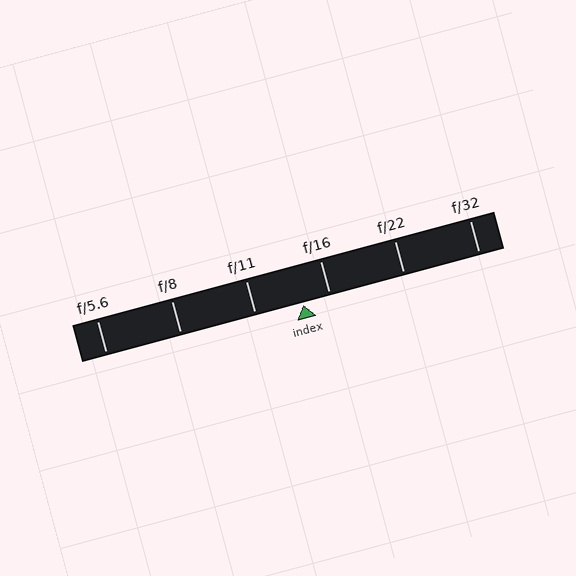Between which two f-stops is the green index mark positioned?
The index mark is between f/11 and f/16.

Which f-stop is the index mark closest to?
The index mark is closest to f/16.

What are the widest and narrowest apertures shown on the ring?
The widest aperture shown is f/5.6 and the narrowest is f/32.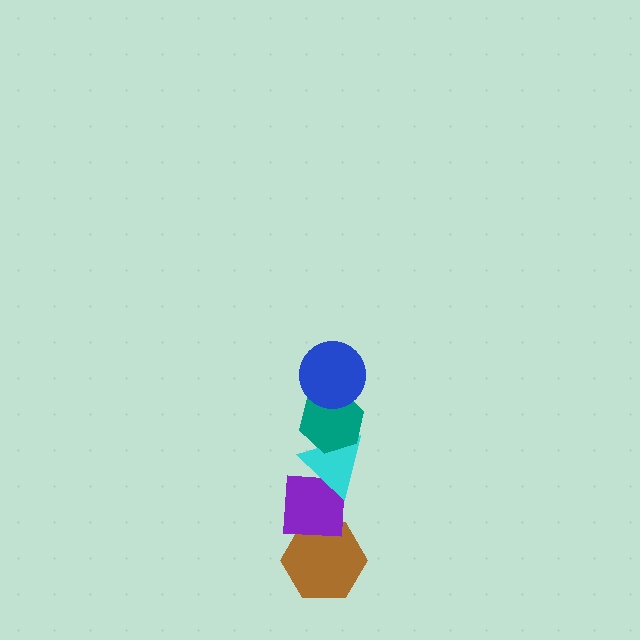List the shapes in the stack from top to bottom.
From top to bottom: the blue circle, the teal hexagon, the cyan triangle, the purple square, the brown hexagon.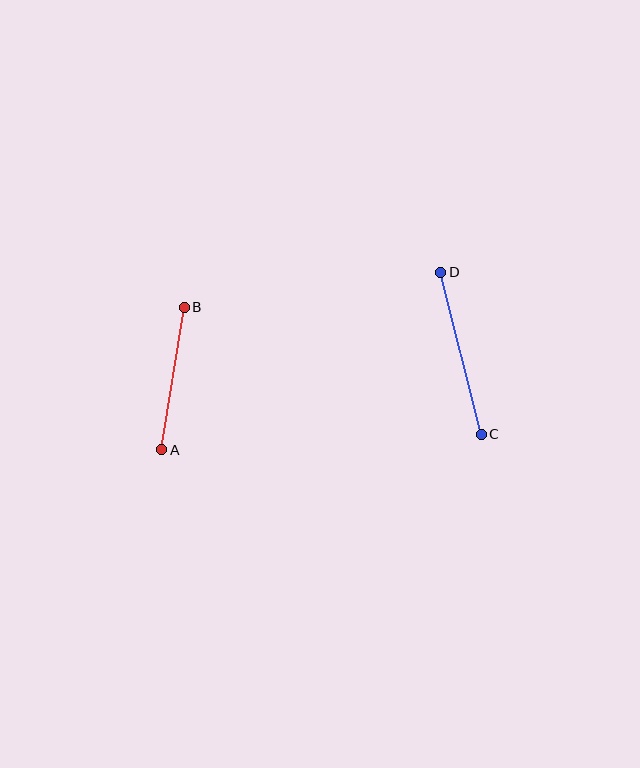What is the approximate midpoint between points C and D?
The midpoint is at approximately (461, 353) pixels.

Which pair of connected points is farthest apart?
Points C and D are farthest apart.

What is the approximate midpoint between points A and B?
The midpoint is at approximately (173, 378) pixels.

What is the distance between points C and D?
The distance is approximately 167 pixels.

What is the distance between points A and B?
The distance is approximately 144 pixels.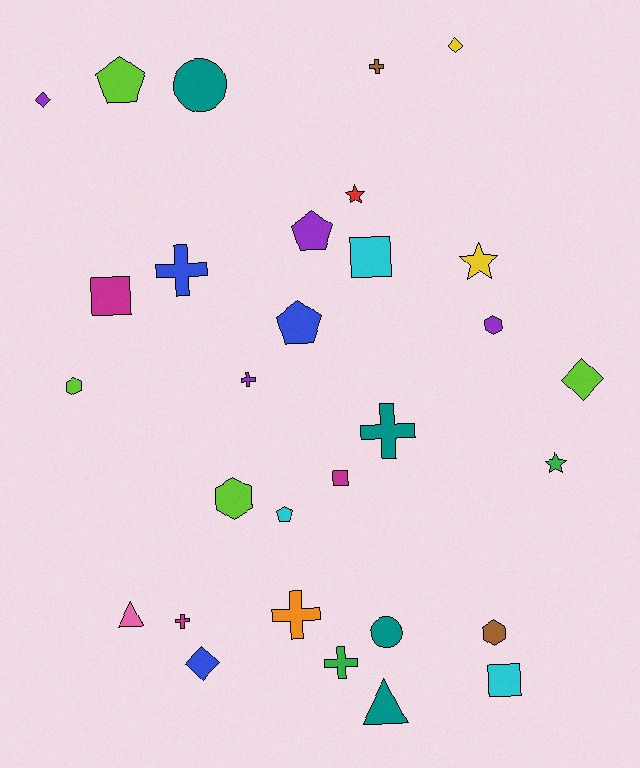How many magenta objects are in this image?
There are 3 magenta objects.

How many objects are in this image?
There are 30 objects.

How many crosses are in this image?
There are 7 crosses.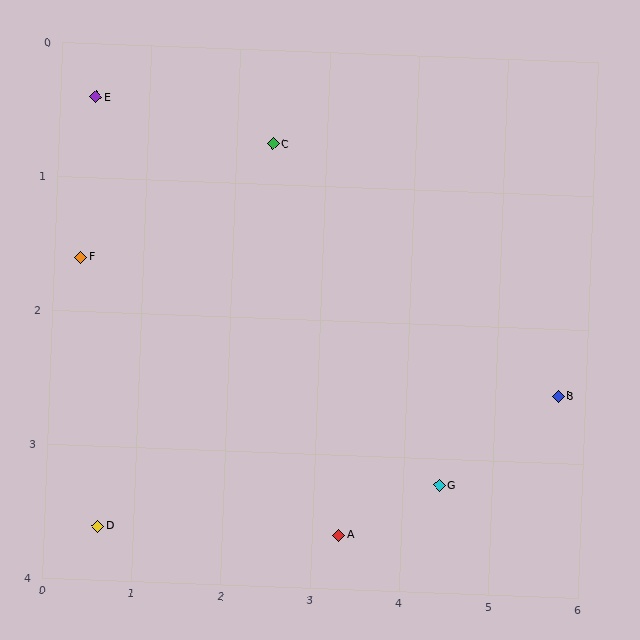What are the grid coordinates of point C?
Point C is at approximately (2.4, 0.7).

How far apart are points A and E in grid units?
Points A and E are about 4.3 grid units apart.